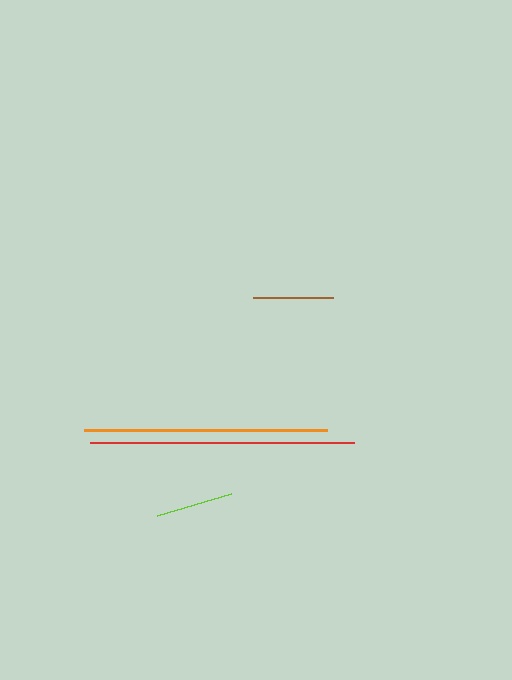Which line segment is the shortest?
The lime line is the shortest at approximately 77 pixels.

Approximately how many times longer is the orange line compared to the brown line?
The orange line is approximately 3.0 times the length of the brown line.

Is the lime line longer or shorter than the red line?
The red line is longer than the lime line.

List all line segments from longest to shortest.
From longest to shortest: red, orange, brown, lime.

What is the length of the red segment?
The red segment is approximately 264 pixels long.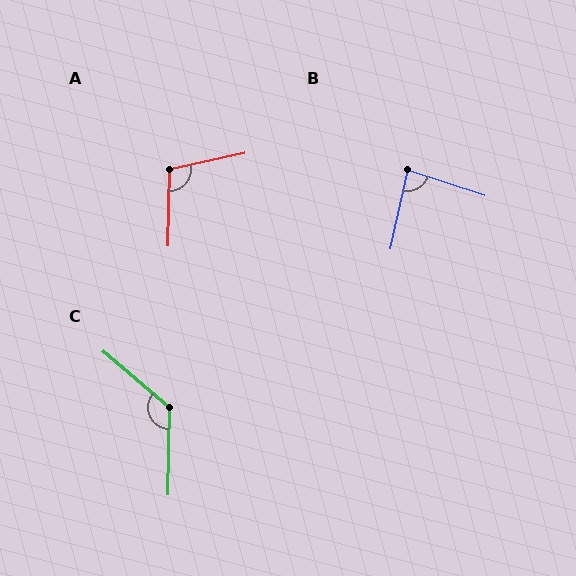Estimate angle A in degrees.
Approximately 103 degrees.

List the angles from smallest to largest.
B (84°), A (103°), C (129°).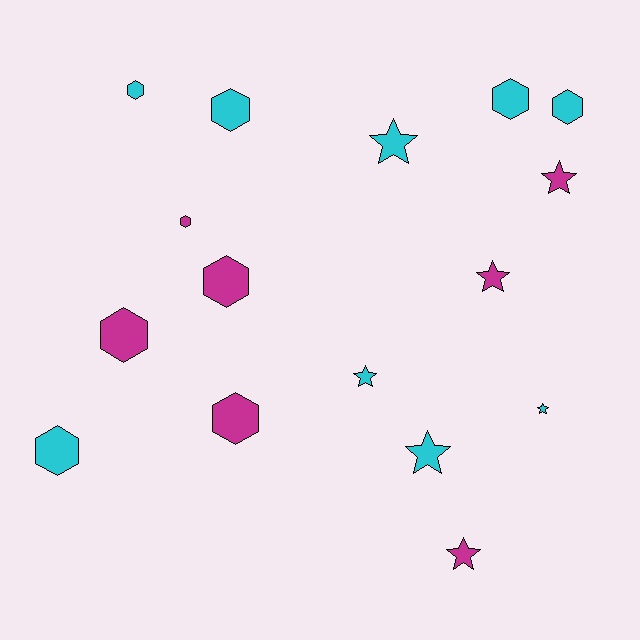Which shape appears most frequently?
Hexagon, with 9 objects.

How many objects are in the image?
There are 16 objects.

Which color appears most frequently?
Cyan, with 9 objects.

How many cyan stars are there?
There are 4 cyan stars.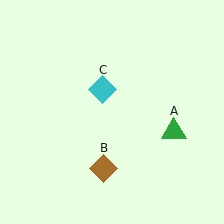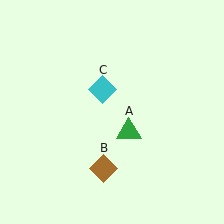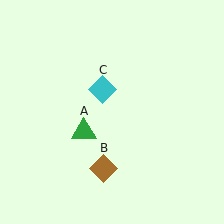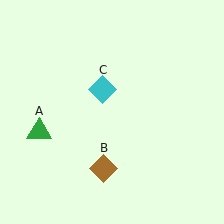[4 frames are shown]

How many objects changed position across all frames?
1 object changed position: green triangle (object A).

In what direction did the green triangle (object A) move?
The green triangle (object A) moved left.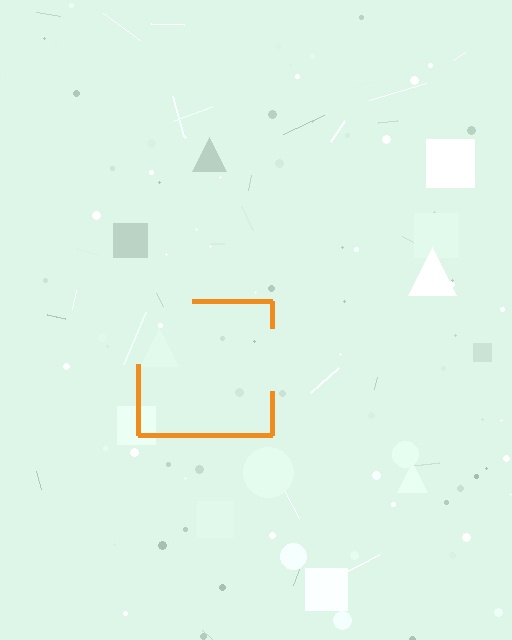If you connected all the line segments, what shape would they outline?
They would outline a square.